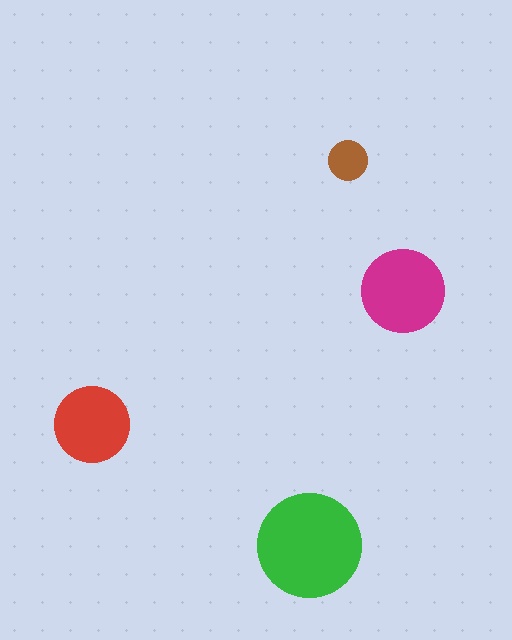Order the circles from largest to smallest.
the green one, the magenta one, the red one, the brown one.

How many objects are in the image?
There are 4 objects in the image.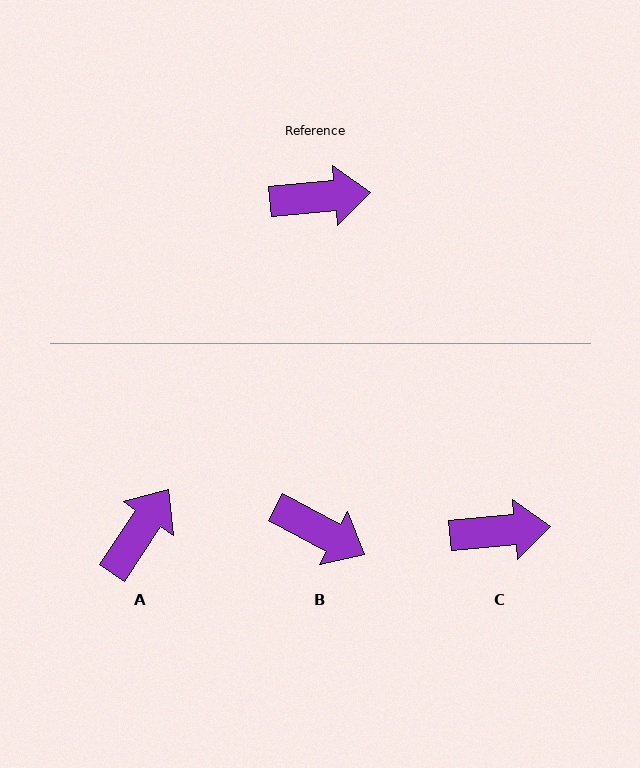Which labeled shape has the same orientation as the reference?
C.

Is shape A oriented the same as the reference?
No, it is off by about 51 degrees.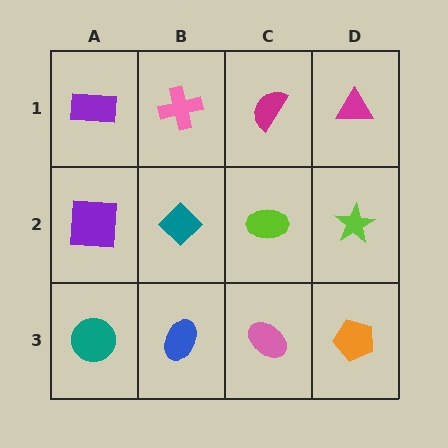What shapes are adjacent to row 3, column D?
A lime star (row 2, column D), a pink ellipse (row 3, column C).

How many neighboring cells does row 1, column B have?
3.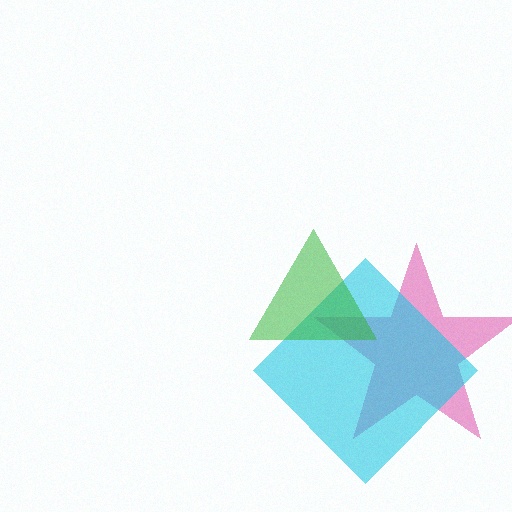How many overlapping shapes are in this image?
There are 3 overlapping shapes in the image.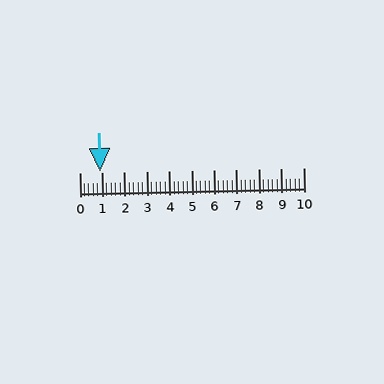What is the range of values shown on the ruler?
The ruler shows values from 0 to 10.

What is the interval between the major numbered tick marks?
The major tick marks are spaced 1 units apart.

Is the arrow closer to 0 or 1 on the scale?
The arrow is closer to 1.